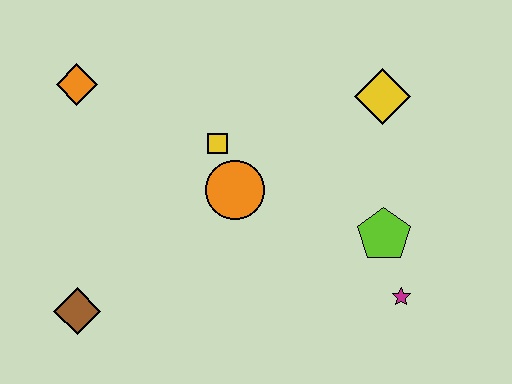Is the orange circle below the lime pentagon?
No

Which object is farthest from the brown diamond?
The yellow diamond is farthest from the brown diamond.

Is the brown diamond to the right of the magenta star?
No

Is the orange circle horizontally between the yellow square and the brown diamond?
No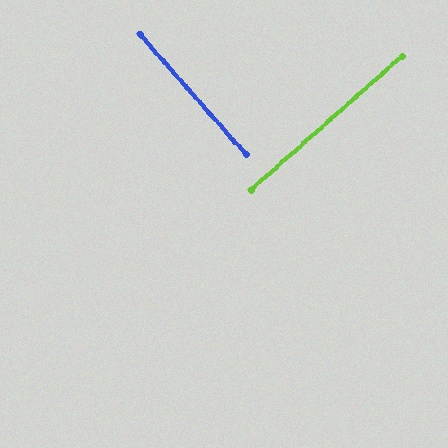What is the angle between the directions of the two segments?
Approximately 90 degrees.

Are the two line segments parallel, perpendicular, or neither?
Perpendicular — they meet at approximately 90°.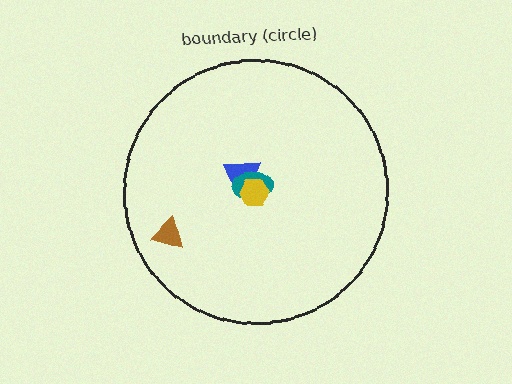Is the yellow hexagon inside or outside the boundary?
Inside.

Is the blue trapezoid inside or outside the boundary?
Inside.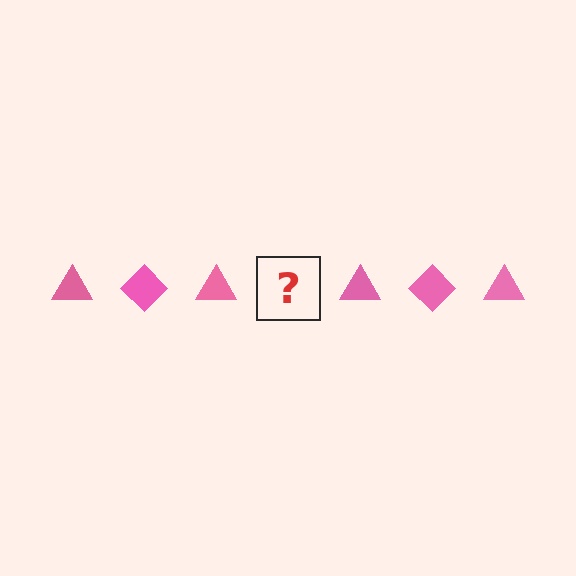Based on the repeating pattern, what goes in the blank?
The blank should be a pink diamond.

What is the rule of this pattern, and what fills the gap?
The rule is that the pattern cycles through triangle, diamond shapes in pink. The gap should be filled with a pink diamond.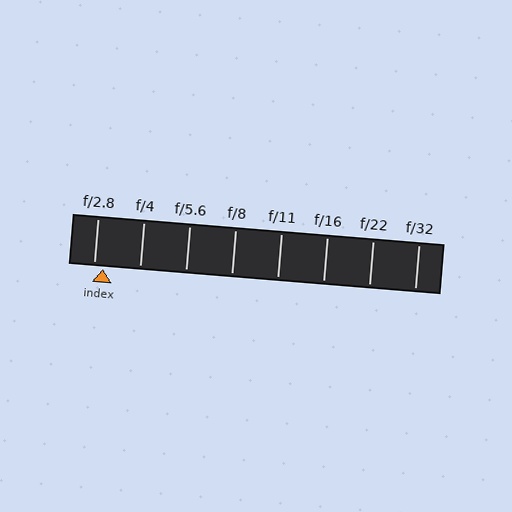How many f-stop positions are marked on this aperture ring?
There are 8 f-stop positions marked.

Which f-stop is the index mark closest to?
The index mark is closest to f/2.8.